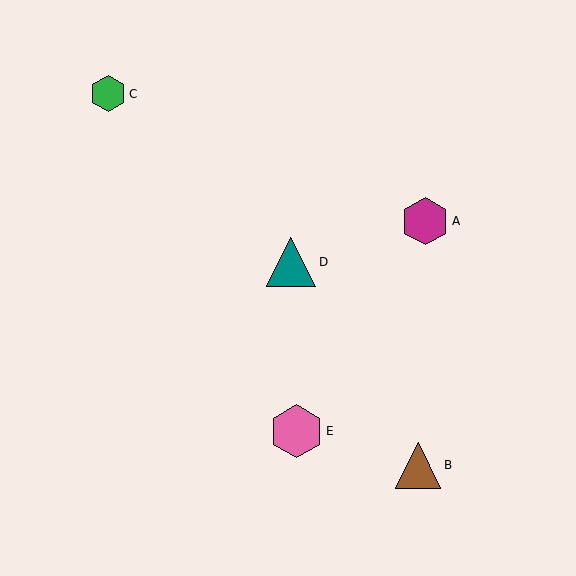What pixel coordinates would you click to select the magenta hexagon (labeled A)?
Click at (425, 221) to select the magenta hexagon A.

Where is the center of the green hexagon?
The center of the green hexagon is at (108, 94).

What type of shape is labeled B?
Shape B is a brown triangle.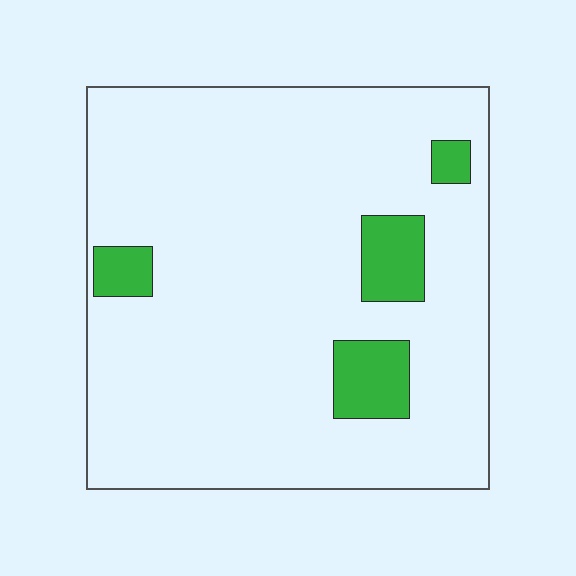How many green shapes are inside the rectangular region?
4.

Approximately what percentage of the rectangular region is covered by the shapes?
Approximately 10%.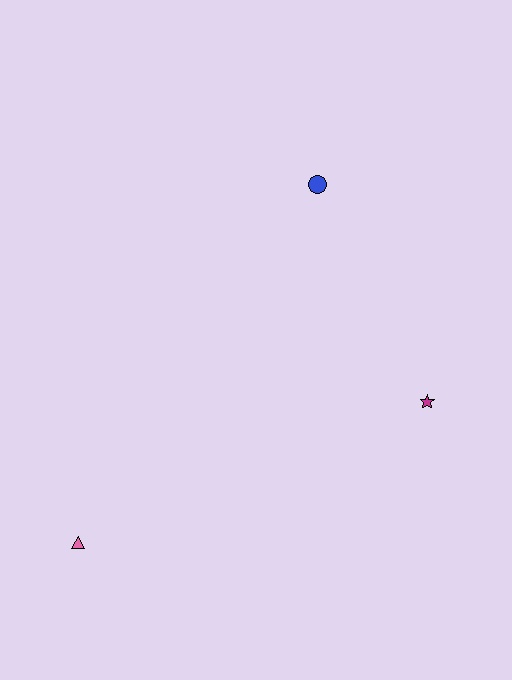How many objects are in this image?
There are 3 objects.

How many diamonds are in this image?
There are no diamonds.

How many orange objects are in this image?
There are no orange objects.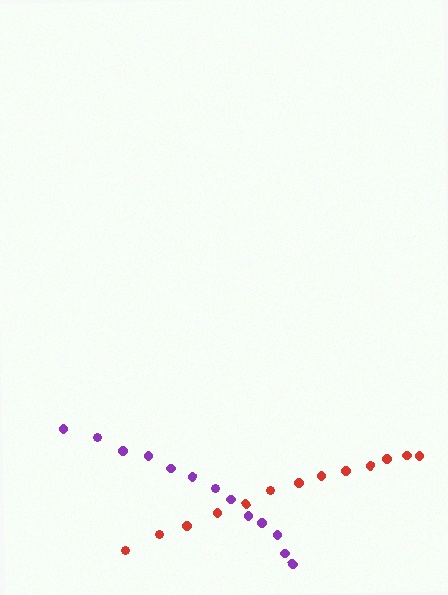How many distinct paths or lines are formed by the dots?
There are 2 distinct paths.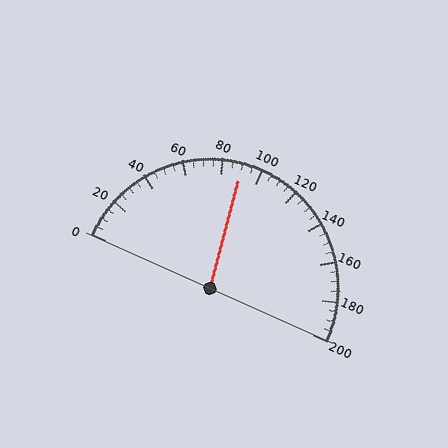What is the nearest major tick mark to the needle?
The nearest major tick mark is 80.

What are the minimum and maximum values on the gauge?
The gauge ranges from 0 to 200.